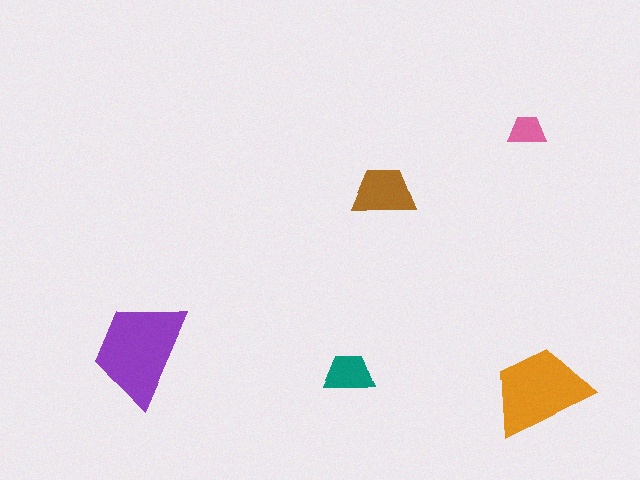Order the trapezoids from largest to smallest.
the purple one, the orange one, the brown one, the teal one, the pink one.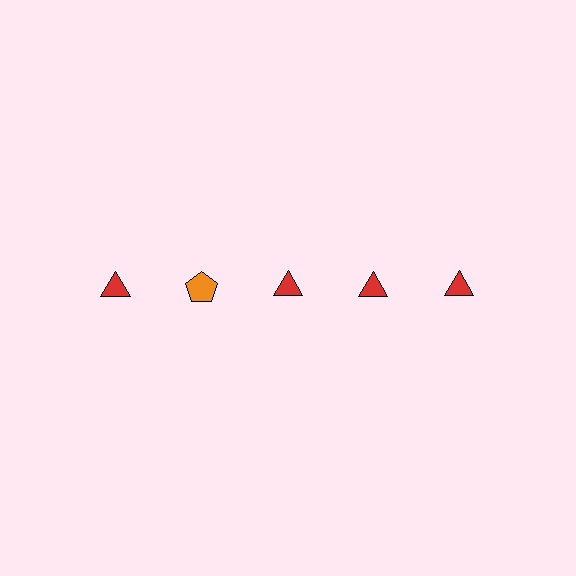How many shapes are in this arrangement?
There are 5 shapes arranged in a grid pattern.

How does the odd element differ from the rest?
It differs in both color (orange instead of red) and shape (pentagon instead of triangle).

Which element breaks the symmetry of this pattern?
The orange pentagon in the top row, second from left column breaks the symmetry. All other shapes are red triangles.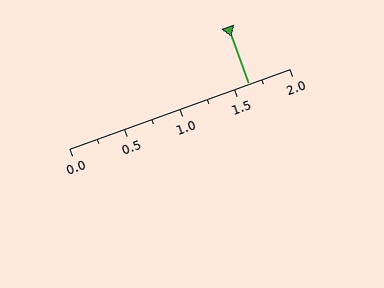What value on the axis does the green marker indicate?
The marker indicates approximately 1.62.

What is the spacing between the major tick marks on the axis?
The major ticks are spaced 0.5 apart.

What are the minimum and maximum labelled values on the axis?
The axis runs from 0.0 to 2.0.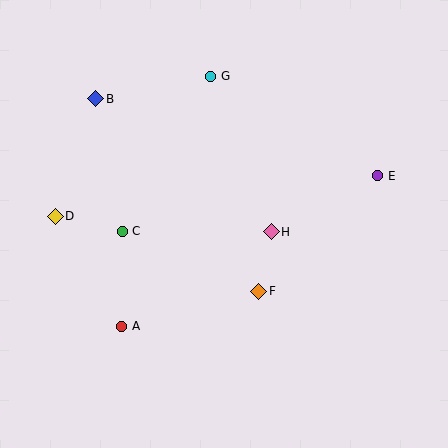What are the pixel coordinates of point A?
Point A is at (122, 326).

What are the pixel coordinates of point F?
Point F is at (259, 291).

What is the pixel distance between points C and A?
The distance between C and A is 95 pixels.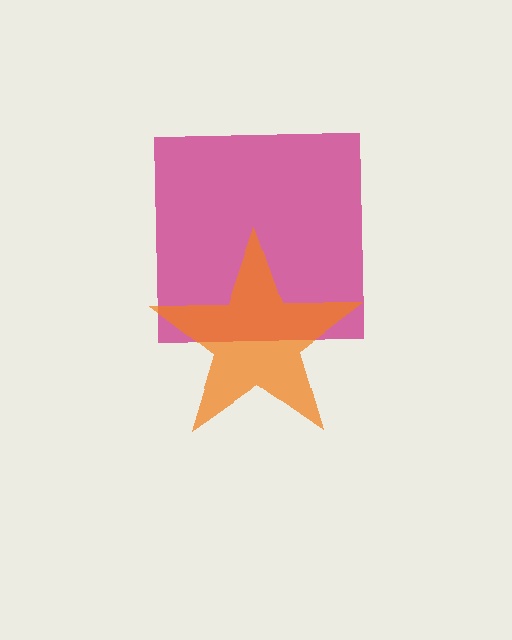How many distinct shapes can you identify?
There are 2 distinct shapes: a magenta square, an orange star.